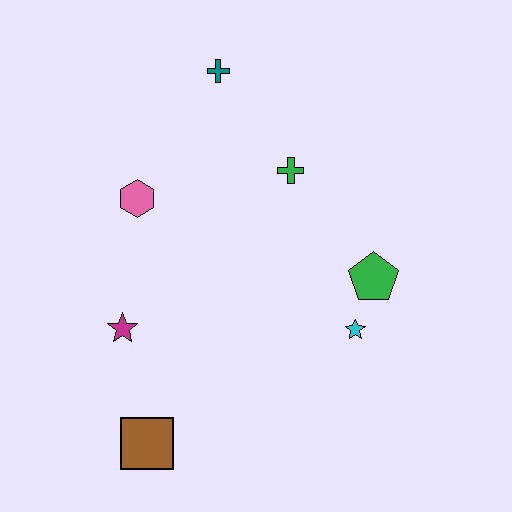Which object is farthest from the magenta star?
The teal cross is farthest from the magenta star.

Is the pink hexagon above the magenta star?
Yes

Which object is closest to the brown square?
The magenta star is closest to the brown square.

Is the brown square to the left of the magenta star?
No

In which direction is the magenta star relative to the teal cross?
The magenta star is below the teal cross.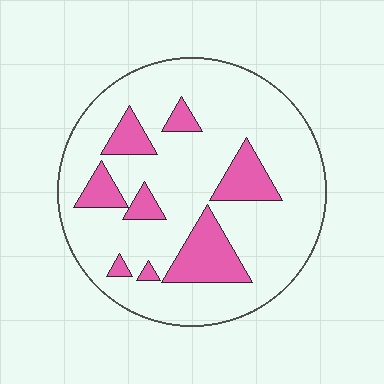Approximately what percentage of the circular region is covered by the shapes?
Approximately 20%.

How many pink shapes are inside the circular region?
8.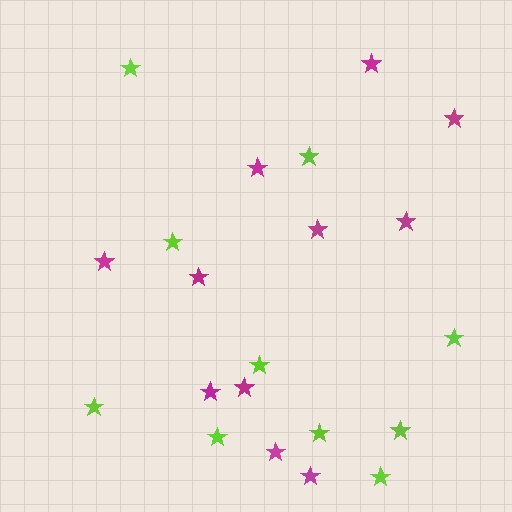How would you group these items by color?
There are 2 groups: one group of lime stars (10) and one group of magenta stars (11).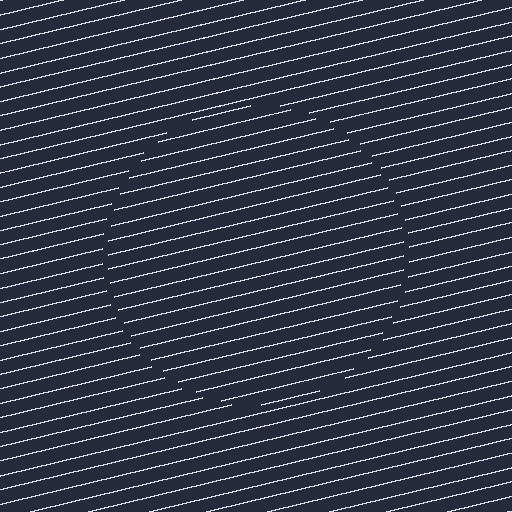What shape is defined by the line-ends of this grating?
An illusory circle. The interior of the shape contains the same grating, shifted by half a period — the contour is defined by the phase discontinuity where line-ends from the inner and outer gratings abut.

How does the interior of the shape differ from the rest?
The interior of the shape contains the same grating, shifted by half a period — the contour is defined by the phase discontinuity where line-ends from the inner and outer gratings abut.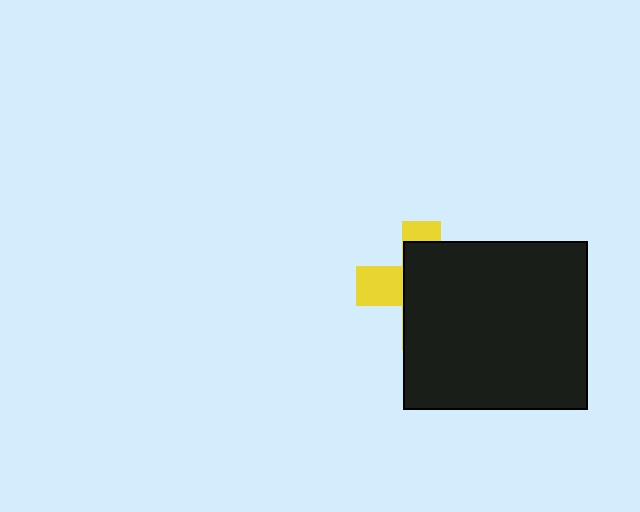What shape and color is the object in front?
The object in front is a black rectangle.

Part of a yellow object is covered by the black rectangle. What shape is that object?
It is a cross.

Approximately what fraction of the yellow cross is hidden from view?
Roughly 68% of the yellow cross is hidden behind the black rectangle.